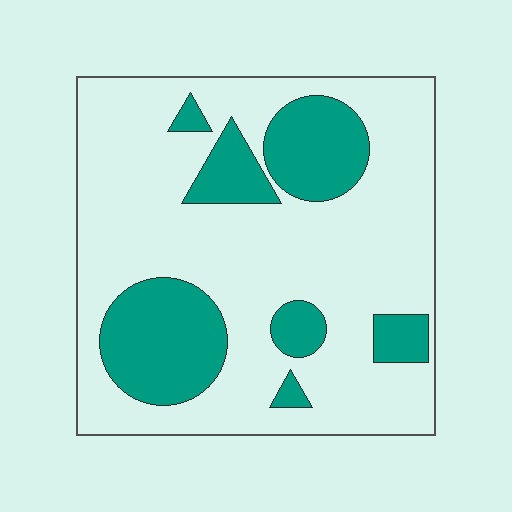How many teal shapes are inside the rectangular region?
7.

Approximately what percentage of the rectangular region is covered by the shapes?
Approximately 25%.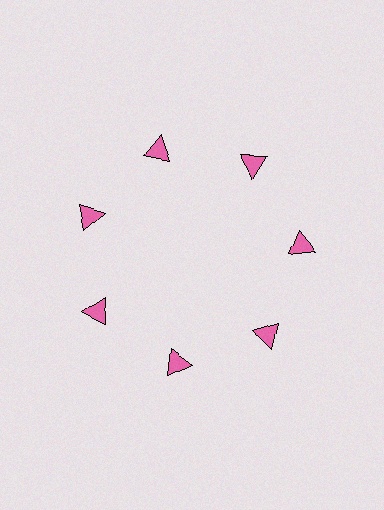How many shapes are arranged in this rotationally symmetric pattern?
There are 7 shapes, arranged in 7 groups of 1.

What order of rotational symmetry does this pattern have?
This pattern has 7-fold rotational symmetry.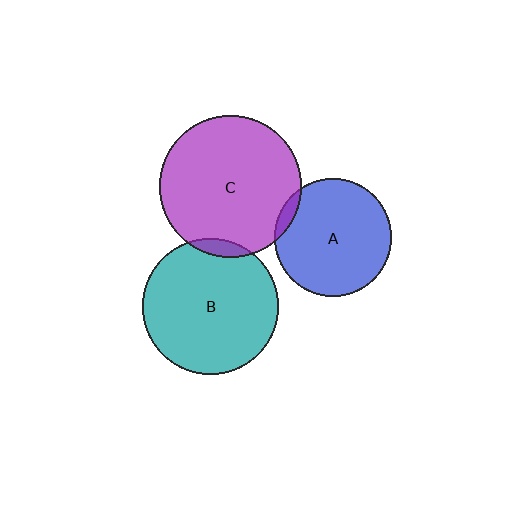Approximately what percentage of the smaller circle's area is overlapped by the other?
Approximately 5%.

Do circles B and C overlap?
Yes.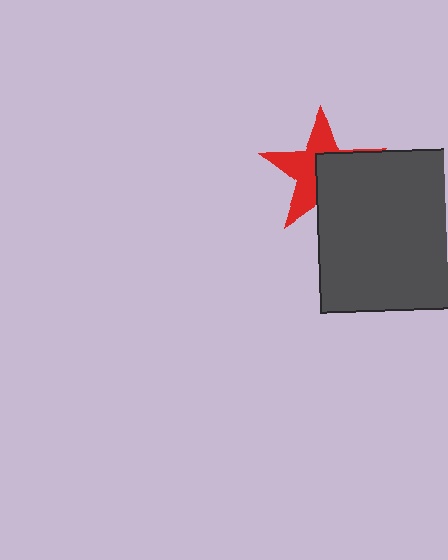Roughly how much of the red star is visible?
About half of it is visible (roughly 53%).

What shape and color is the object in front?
The object in front is a dark gray square.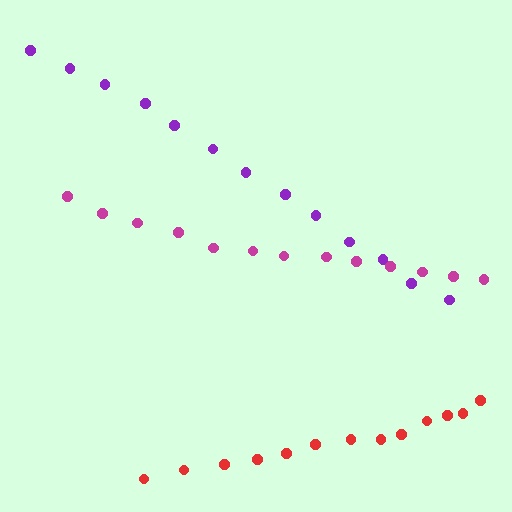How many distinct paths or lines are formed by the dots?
There are 3 distinct paths.